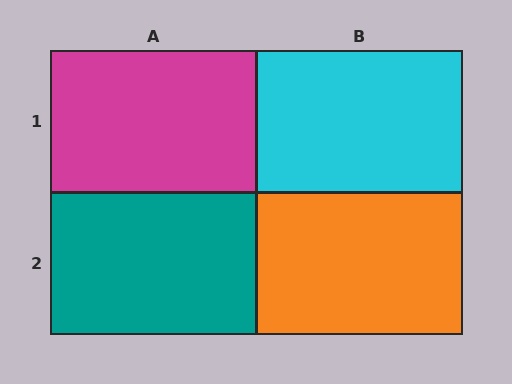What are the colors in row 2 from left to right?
Teal, orange.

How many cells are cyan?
1 cell is cyan.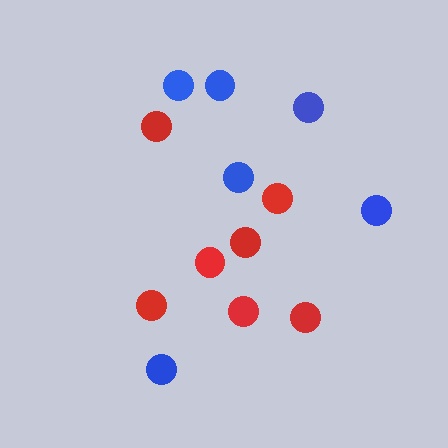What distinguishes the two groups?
There are 2 groups: one group of red circles (7) and one group of blue circles (6).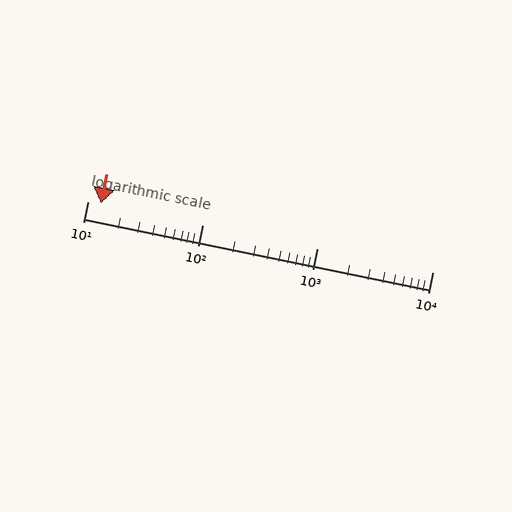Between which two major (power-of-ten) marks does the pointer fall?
The pointer is between 10 and 100.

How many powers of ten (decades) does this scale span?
The scale spans 3 decades, from 10 to 10000.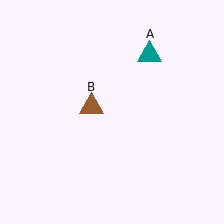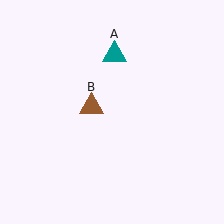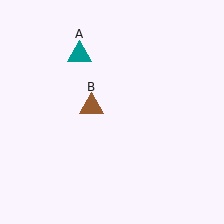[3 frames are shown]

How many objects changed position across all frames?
1 object changed position: teal triangle (object A).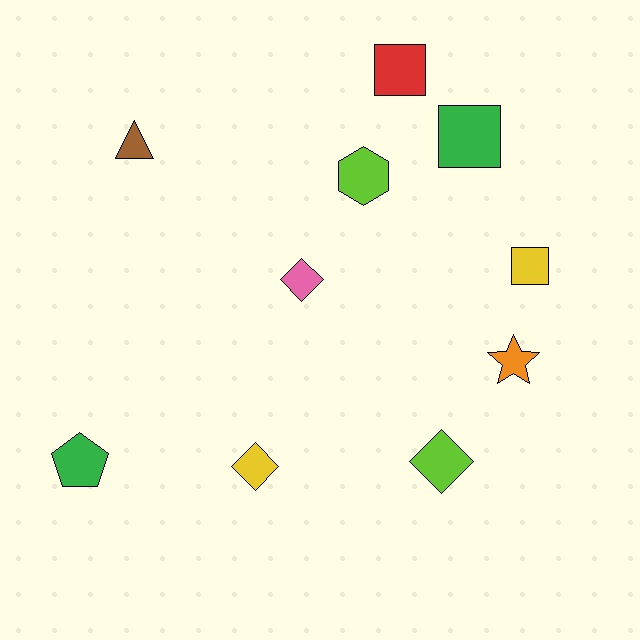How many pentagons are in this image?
There is 1 pentagon.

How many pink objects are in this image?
There is 1 pink object.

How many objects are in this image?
There are 10 objects.